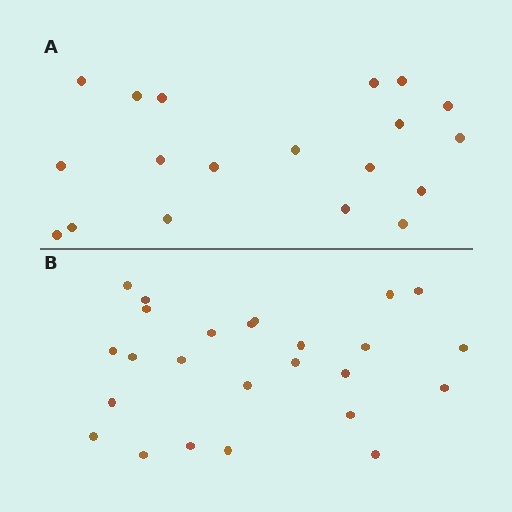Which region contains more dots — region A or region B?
Region B (the bottom region) has more dots.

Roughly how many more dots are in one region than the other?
Region B has about 6 more dots than region A.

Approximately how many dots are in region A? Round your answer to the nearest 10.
About 20 dots. (The exact count is 19, which rounds to 20.)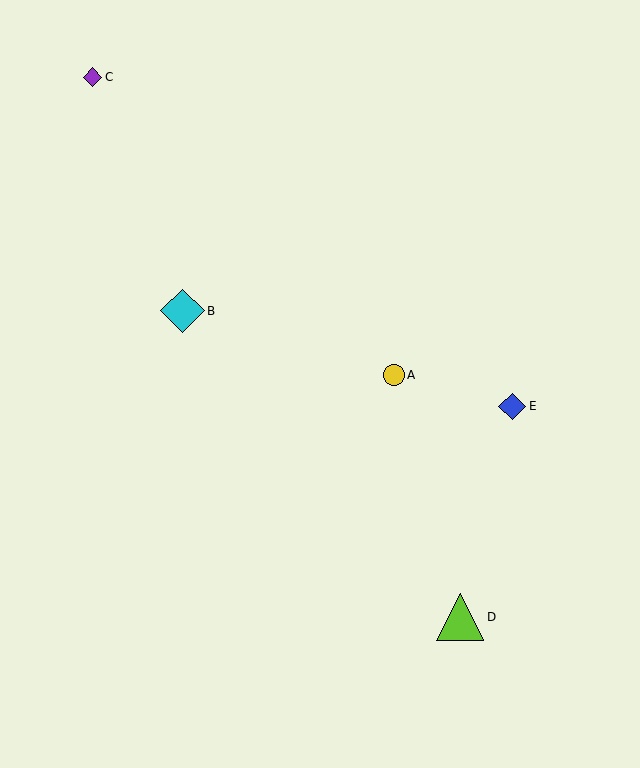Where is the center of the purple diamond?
The center of the purple diamond is at (92, 77).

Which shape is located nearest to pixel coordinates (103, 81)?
The purple diamond (labeled C) at (92, 77) is nearest to that location.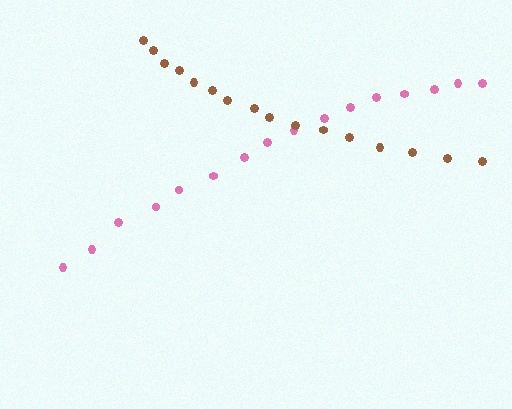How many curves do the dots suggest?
There are 2 distinct paths.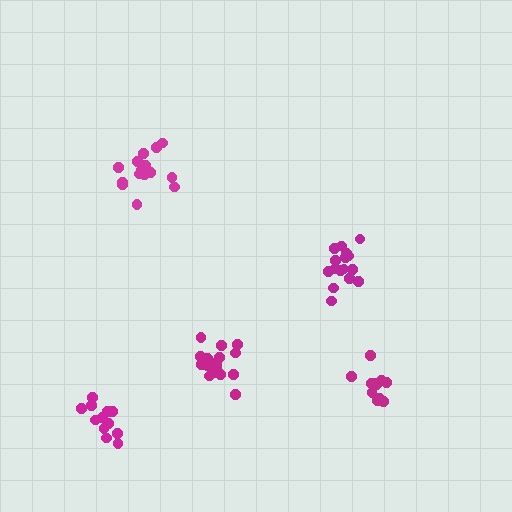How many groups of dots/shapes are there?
There are 5 groups.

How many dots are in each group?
Group 1: 16 dots, Group 2: 13 dots, Group 3: 13 dots, Group 4: 17 dots, Group 5: 16 dots (75 total).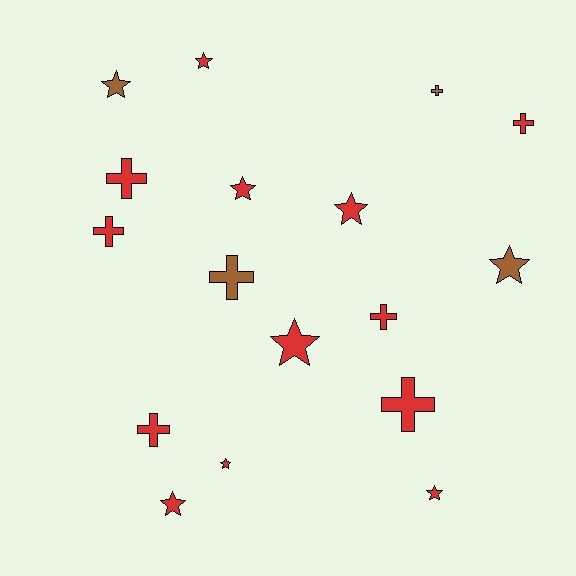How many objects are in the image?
There are 17 objects.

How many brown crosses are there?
There are 2 brown crosses.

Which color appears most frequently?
Red, with 13 objects.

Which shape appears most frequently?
Star, with 9 objects.